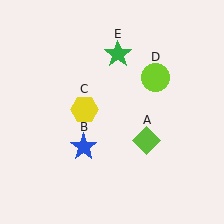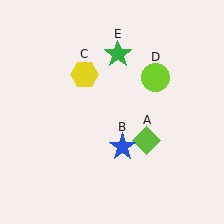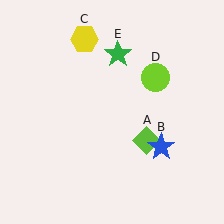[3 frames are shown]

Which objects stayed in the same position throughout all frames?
Lime diamond (object A) and lime circle (object D) and green star (object E) remained stationary.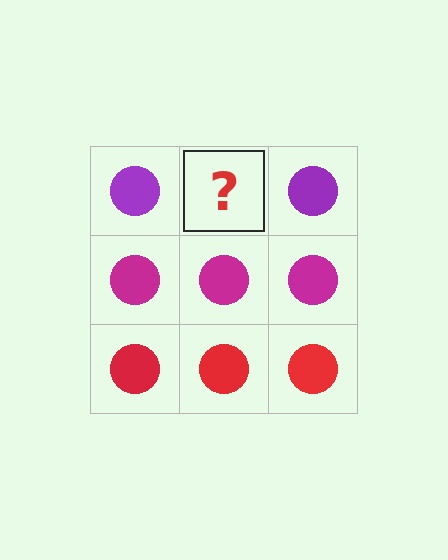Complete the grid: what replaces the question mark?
The question mark should be replaced with a purple circle.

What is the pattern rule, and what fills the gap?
The rule is that each row has a consistent color. The gap should be filled with a purple circle.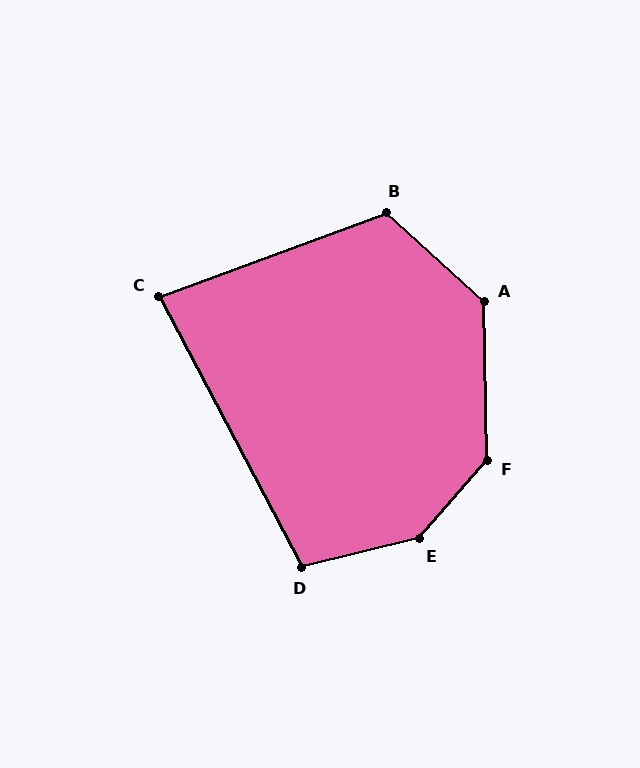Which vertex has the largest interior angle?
E, at approximately 144 degrees.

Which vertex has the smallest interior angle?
C, at approximately 82 degrees.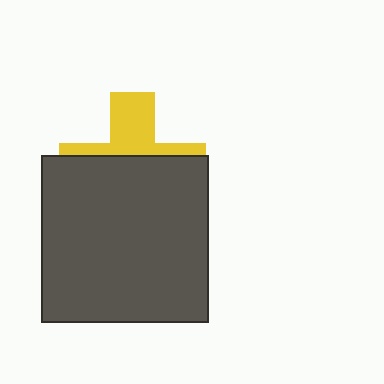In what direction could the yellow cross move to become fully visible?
The yellow cross could move up. That would shift it out from behind the dark gray square entirely.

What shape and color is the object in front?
The object in front is a dark gray square.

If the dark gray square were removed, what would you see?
You would see the complete yellow cross.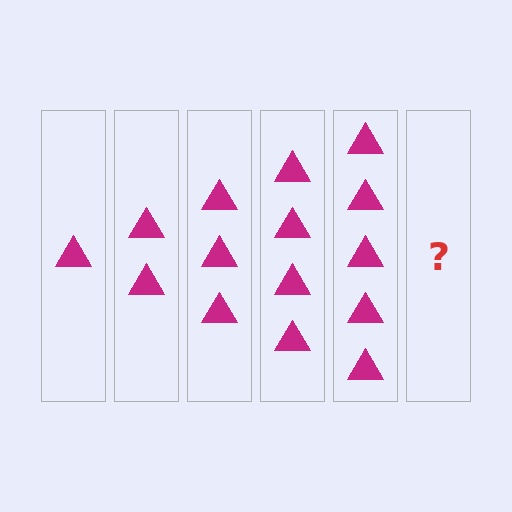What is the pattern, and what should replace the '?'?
The pattern is that each step adds one more triangle. The '?' should be 6 triangles.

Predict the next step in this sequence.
The next step is 6 triangles.